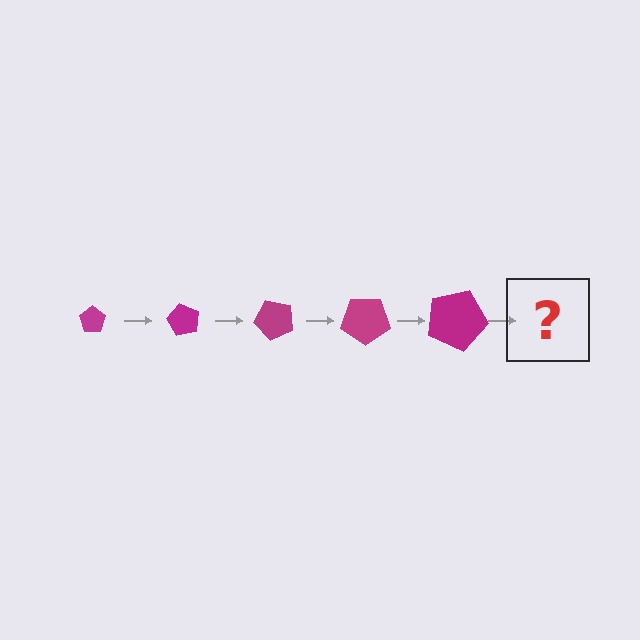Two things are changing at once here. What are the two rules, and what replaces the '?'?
The two rules are that the pentagon grows larger each step and it rotates 60 degrees each step. The '?' should be a pentagon, larger than the previous one and rotated 300 degrees from the start.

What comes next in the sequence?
The next element should be a pentagon, larger than the previous one and rotated 300 degrees from the start.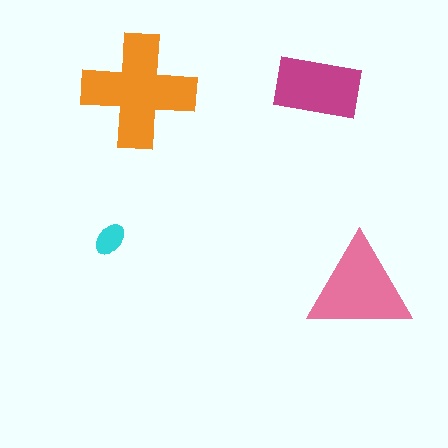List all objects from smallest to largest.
The cyan ellipse, the magenta rectangle, the pink triangle, the orange cross.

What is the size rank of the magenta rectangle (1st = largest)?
3rd.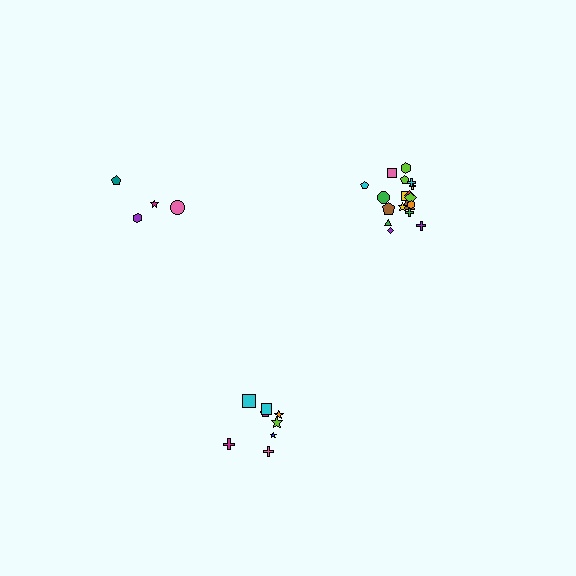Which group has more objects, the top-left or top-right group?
The top-right group.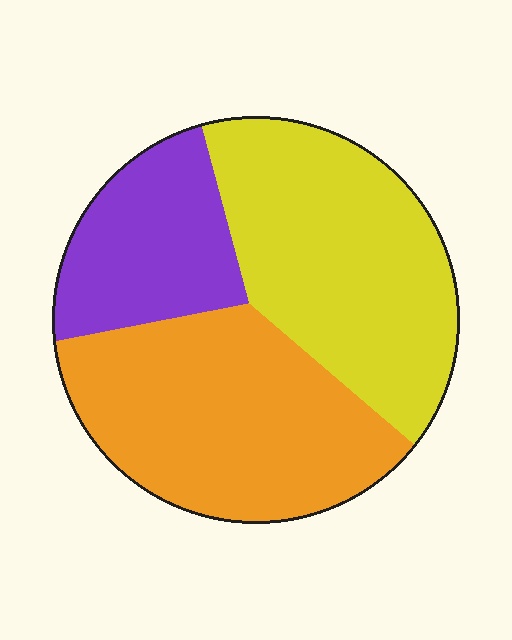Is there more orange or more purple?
Orange.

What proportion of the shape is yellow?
Yellow covers around 40% of the shape.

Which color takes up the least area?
Purple, at roughly 20%.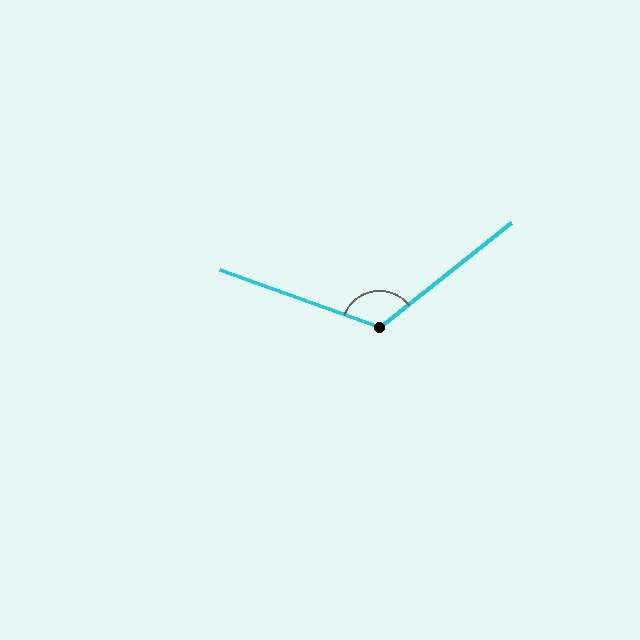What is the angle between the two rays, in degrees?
Approximately 122 degrees.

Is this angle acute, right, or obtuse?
It is obtuse.